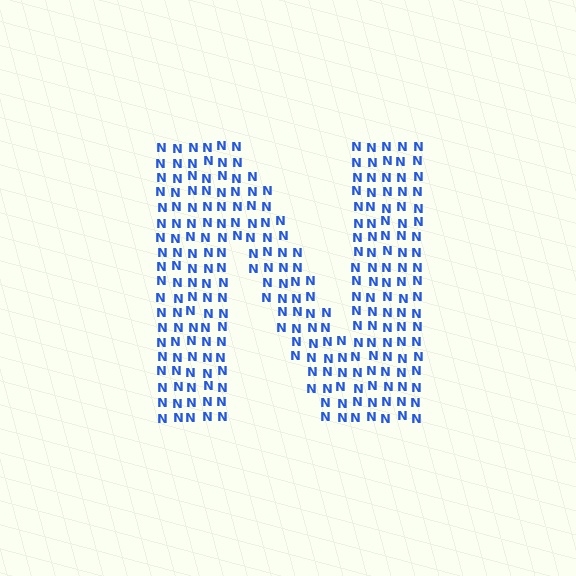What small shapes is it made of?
It is made of small letter N's.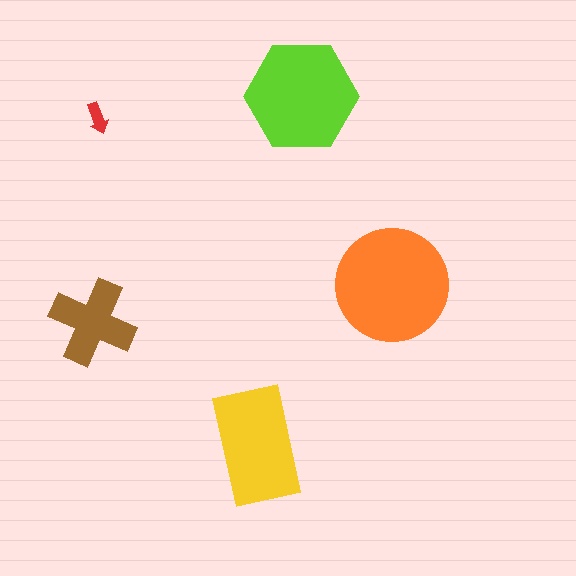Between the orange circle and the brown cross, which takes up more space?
The orange circle.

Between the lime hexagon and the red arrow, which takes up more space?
The lime hexagon.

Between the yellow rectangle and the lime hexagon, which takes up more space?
The lime hexagon.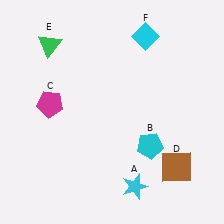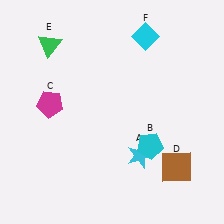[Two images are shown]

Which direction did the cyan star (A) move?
The cyan star (A) moved up.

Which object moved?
The cyan star (A) moved up.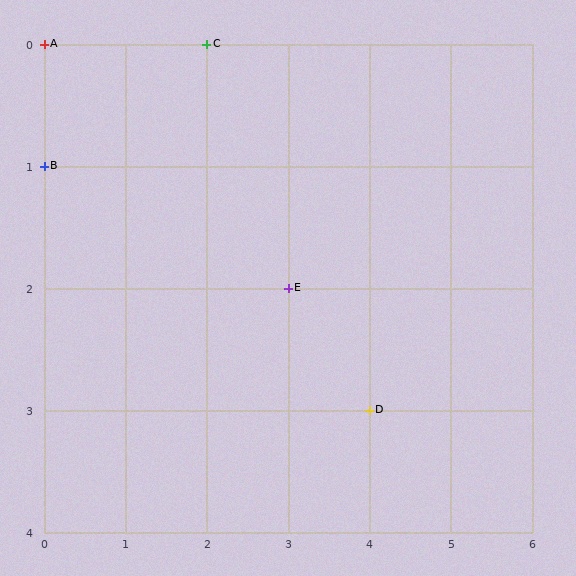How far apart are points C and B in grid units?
Points C and B are 2 columns and 1 row apart (about 2.2 grid units diagonally).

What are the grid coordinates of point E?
Point E is at grid coordinates (3, 2).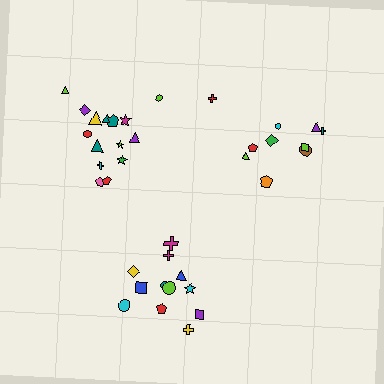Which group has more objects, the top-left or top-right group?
The top-left group.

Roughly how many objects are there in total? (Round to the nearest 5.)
Roughly 35 objects in total.